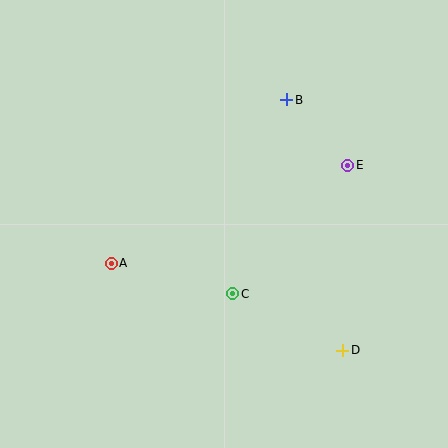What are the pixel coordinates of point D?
Point D is at (343, 350).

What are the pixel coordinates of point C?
Point C is at (233, 294).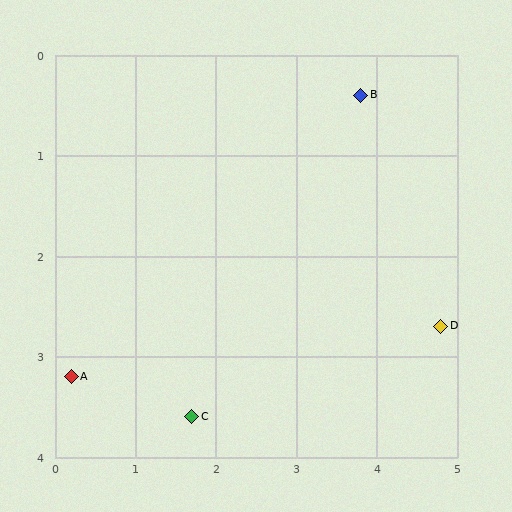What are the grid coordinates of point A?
Point A is at approximately (0.2, 3.2).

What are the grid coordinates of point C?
Point C is at approximately (1.7, 3.6).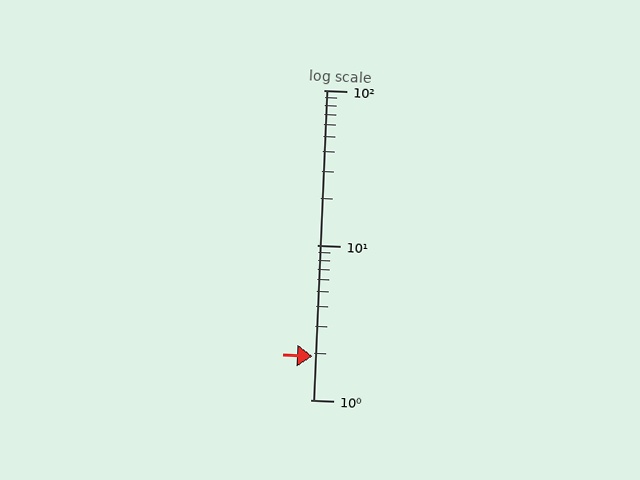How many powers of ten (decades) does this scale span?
The scale spans 2 decades, from 1 to 100.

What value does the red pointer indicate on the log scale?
The pointer indicates approximately 1.9.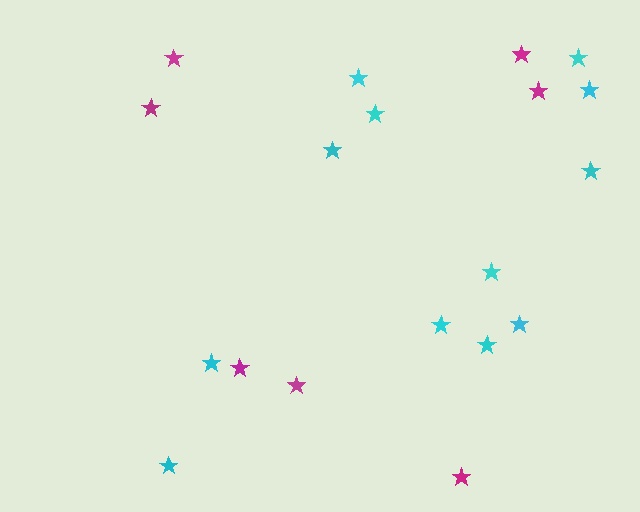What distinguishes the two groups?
There are 2 groups: one group of magenta stars (7) and one group of cyan stars (12).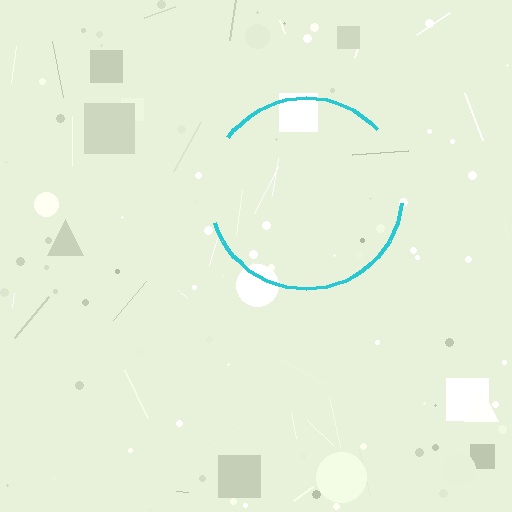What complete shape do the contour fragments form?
The contour fragments form a circle.